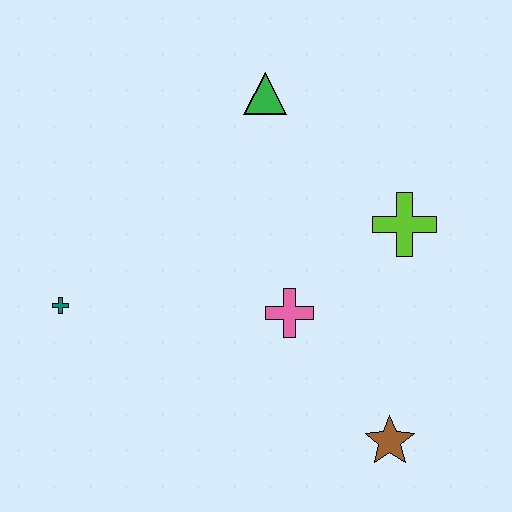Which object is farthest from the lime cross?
The teal cross is farthest from the lime cross.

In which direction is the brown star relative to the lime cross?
The brown star is below the lime cross.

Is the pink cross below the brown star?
No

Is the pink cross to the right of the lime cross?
No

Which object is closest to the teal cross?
The pink cross is closest to the teal cross.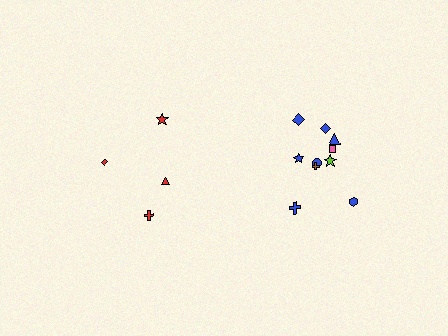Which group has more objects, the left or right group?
The right group.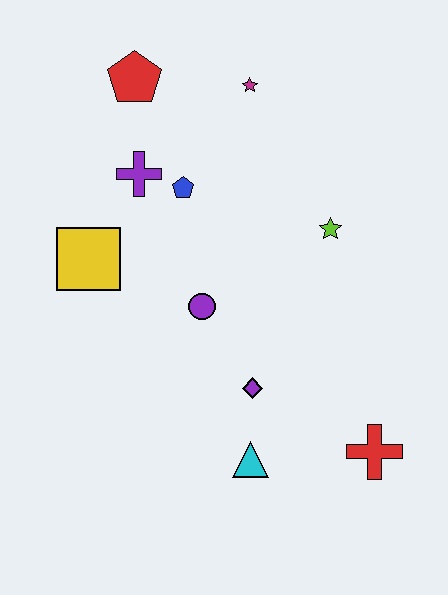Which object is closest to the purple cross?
The blue pentagon is closest to the purple cross.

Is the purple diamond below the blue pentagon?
Yes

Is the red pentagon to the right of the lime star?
No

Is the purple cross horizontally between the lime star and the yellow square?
Yes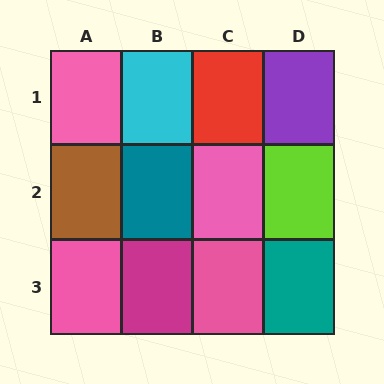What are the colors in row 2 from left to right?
Brown, teal, pink, lime.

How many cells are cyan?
1 cell is cyan.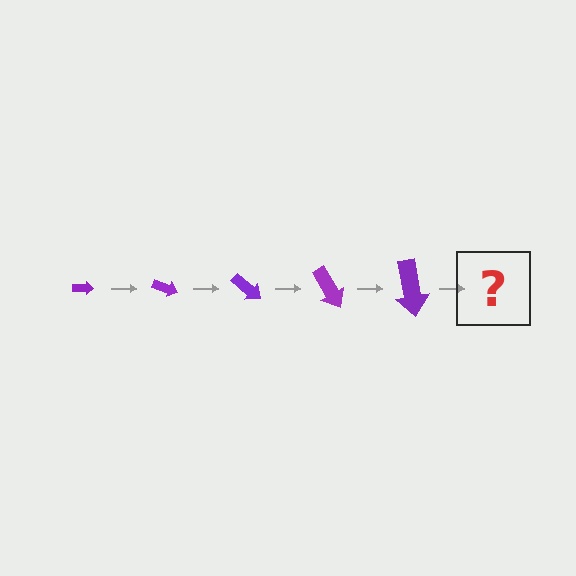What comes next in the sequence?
The next element should be an arrow, larger than the previous one and rotated 100 degrees from the start.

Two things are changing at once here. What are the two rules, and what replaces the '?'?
The two rules are that the arrow grows larger each step and it rotates 20 degrees each step. The '?' should be an arrow, larger than the previous one and rotated 100 degrees from the start.